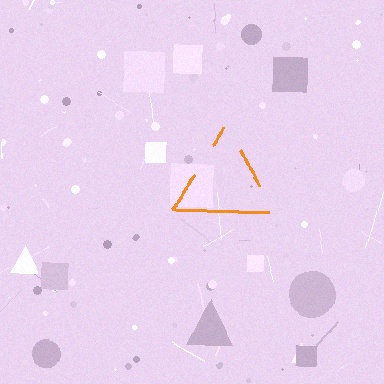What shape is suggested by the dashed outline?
The dashed outline suggests a triangle.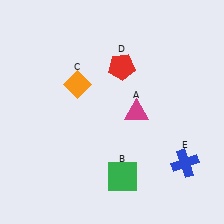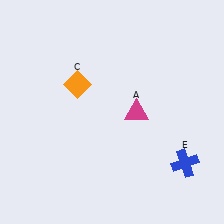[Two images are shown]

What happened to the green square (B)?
The green square (B) was removed in Image 2. It was in the bottom-right area of Image 1.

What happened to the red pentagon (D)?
The red pentagon (D) was removed in Image 2. It was in the top-right area of Image 1.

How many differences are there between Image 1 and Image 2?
There are 2 differences between the two images.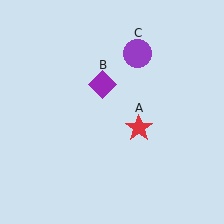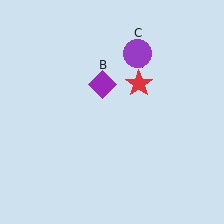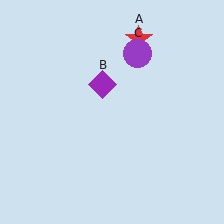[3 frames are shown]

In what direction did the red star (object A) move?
The red star (object A) moved up.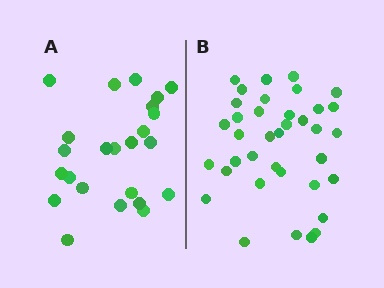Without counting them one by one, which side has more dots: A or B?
Region B (the right region) has more dots.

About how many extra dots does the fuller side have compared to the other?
Region B has approximately 15 more dots than region A.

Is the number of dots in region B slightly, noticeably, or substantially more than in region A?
Region B has substantially more. The ratio is roughly 1.5 to 1.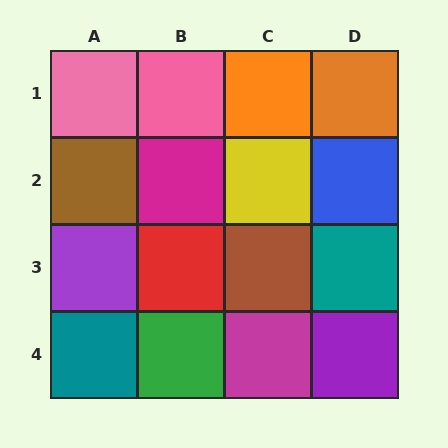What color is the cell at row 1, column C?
Orange.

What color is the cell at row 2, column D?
Blue.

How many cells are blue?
1 cell is blue.